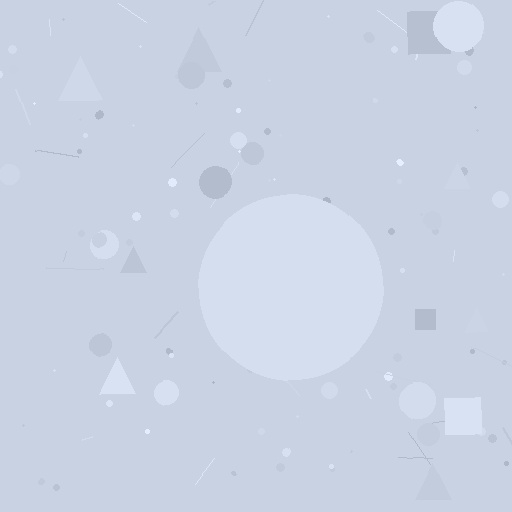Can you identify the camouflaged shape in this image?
The camouflaged shape is a circle.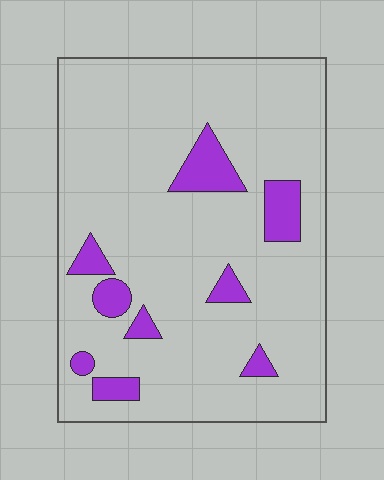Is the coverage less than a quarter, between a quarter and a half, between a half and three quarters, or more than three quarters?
Less than a quarter.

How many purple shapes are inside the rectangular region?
9.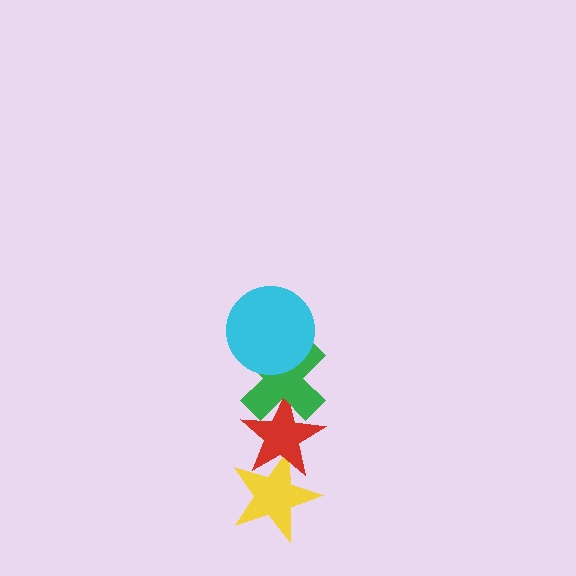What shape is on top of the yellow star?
The red star is on top of the yellow star.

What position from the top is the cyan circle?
The cyan circle is 1st from the top.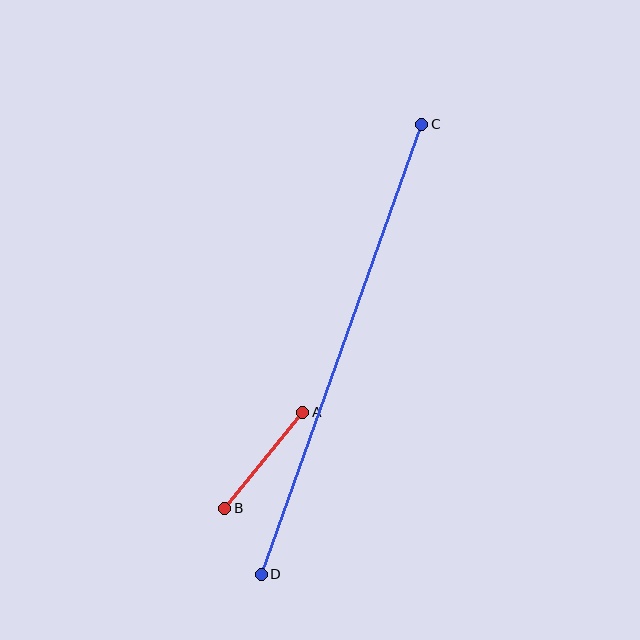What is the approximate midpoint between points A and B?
The midpoint is at approximately (264, 460) pixels.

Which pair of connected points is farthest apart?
Points C and D are farthest apart.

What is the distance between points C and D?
The distance is approximately 478 pixels.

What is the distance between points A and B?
The distance is approximately 124 pixels.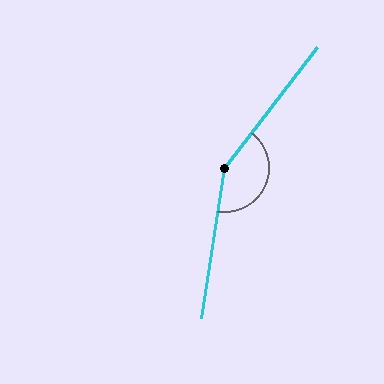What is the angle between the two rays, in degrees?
Approximately 151 degrees.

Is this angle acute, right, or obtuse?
It is obtuse.